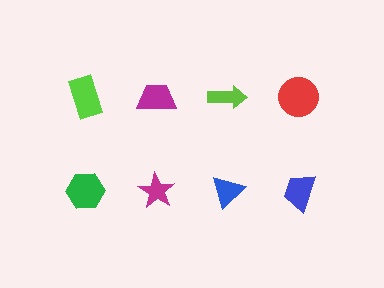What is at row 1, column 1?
A lime rectangle.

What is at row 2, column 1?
A green hexagon.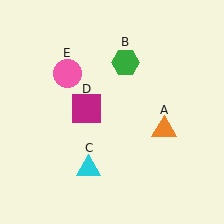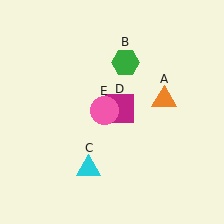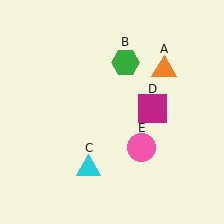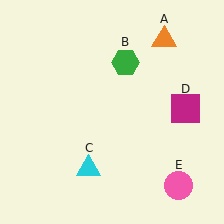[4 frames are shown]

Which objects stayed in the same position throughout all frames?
Green hexagon (object B) and cyan triangle (object C) remained stationary.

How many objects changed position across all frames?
3 objects changed position: orange triangle (object A), magenta square (object D), pink circle (object E).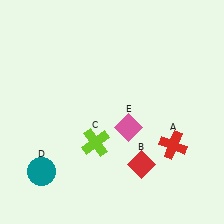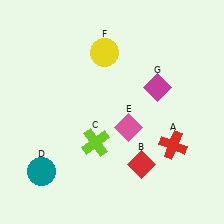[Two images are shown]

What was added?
A yellow circle (F), a magenta diamond (G) were added in Image 2.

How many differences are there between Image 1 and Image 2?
There are 2 differences between the two images.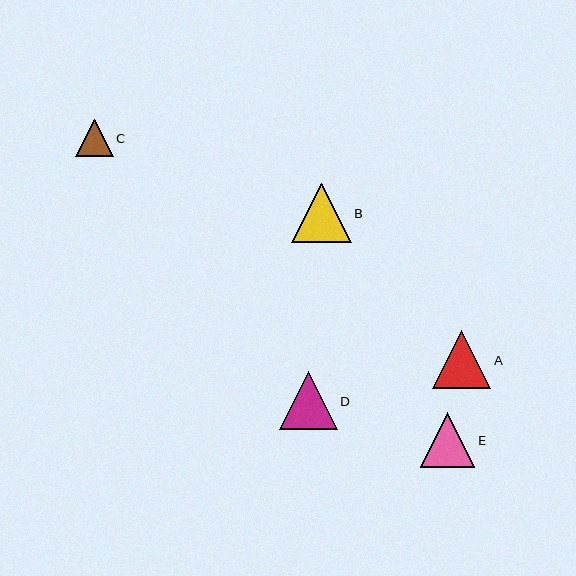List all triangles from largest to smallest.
From largest to smallest: B, A, D, E, C.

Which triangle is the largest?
Triangle B is the largest with a size of approximately 59 pixels.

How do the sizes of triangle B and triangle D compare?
Triangle B and triangle D are approximately the same size.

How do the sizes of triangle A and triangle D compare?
Triangle A and triangle D are approximately the same size.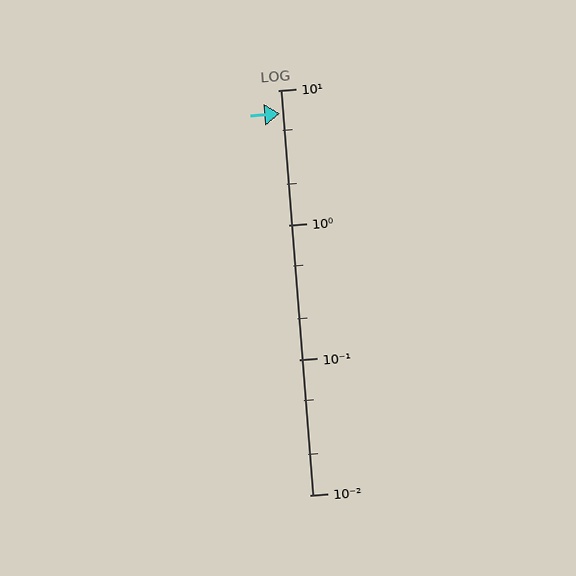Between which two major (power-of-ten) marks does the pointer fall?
The pointer is between 1 and 10.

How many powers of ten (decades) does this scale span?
The scale spans 3 decades, from 0.01 to 10.